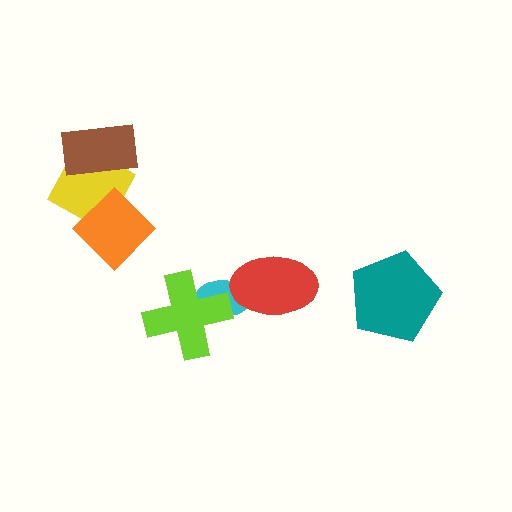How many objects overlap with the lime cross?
1 object overlaps with the lime cross.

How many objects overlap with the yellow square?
2 objects overlap with the yellow square.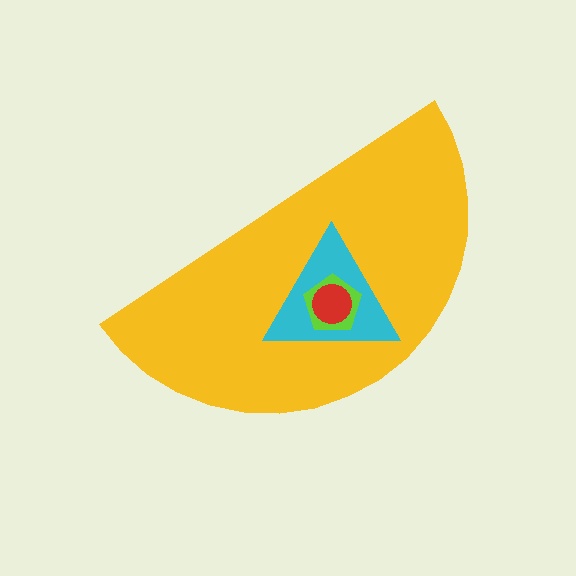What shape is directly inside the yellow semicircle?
The cyan triangle.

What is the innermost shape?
The red circle.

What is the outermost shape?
The yellow semicircle.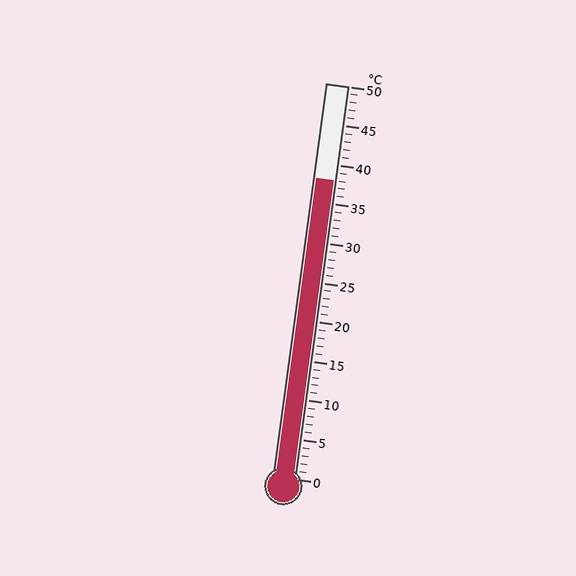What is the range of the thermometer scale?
The thermometer scale ranges from 0°C to 50°C.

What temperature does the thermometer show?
The thermometer shows approximately 38°C.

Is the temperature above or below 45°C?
The temperature is below 45°C.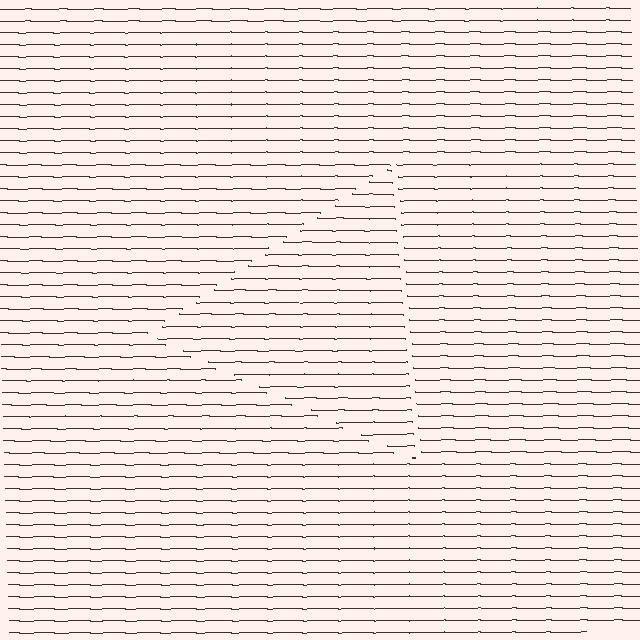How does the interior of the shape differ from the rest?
The interior of the shape contains the same grating, shifted by half a period — the contour is defined by the phase discontinuity where line-ends from the inner and outer gratings abut.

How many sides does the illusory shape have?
3 sides — the line-ends trace a triangle.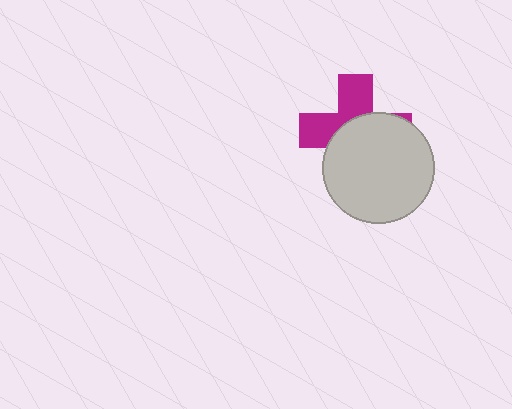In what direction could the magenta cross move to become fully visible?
The magenta cross could move toward the upper-left. That would shift it out from behind the light gray circle entirely.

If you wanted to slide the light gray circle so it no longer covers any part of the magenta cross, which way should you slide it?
Slide it toward the lower-right — that is the most direct way to separate the two shapes.